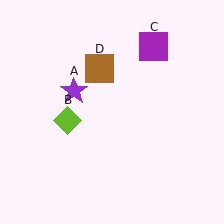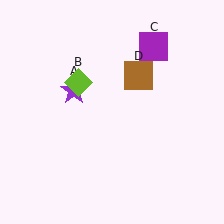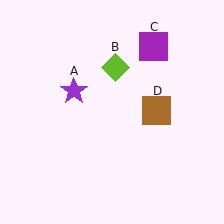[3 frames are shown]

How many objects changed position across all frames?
2 objects changed position: lime diamond (object B), brown square (object D).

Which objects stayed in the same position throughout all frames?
Purple star (object A) and purple square (object C) remained stationary.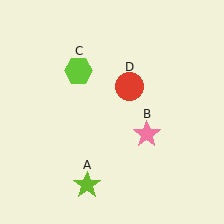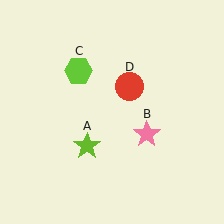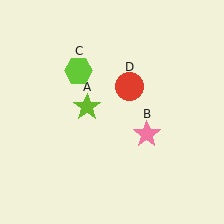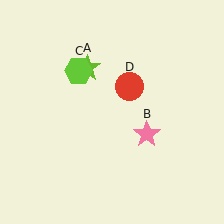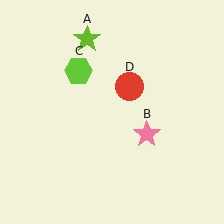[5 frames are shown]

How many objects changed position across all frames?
1 object changed position: lime star (object A).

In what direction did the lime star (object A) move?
The lime star (object A) moved up.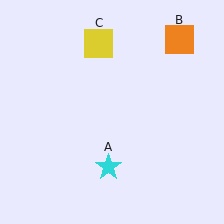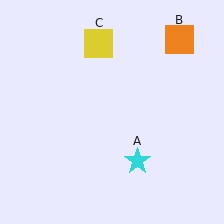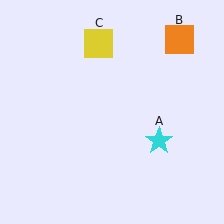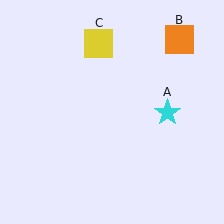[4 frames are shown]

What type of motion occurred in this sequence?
The cyan star (object A) rotated counterclockwise around the center of the scene.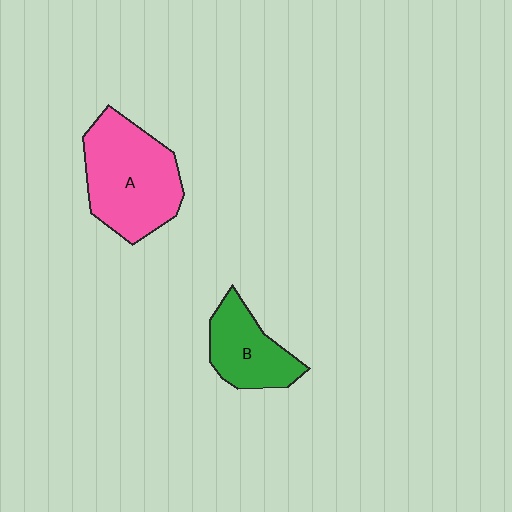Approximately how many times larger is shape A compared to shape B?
Approximately 1.7 times.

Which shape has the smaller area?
Shape B (green).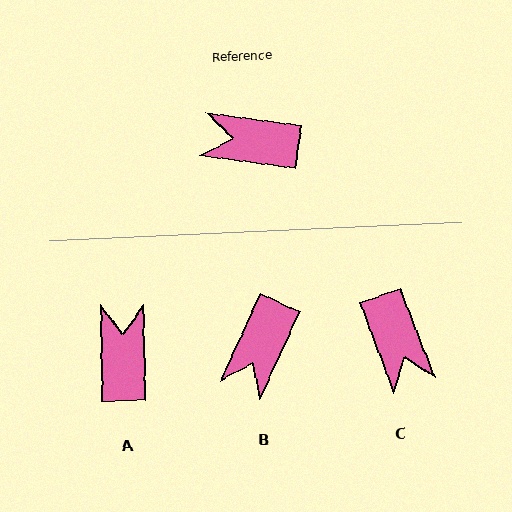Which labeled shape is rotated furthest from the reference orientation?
C, about 118 degrees away.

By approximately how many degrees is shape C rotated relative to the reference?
Approximately 118 degrees counter-clockwise.